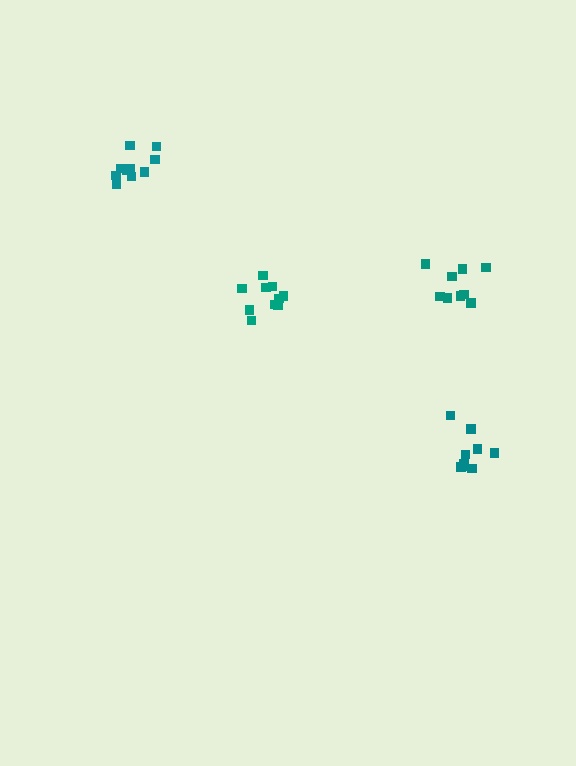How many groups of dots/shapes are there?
There are 4 groups.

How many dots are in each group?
Group 1: 10 dots, Group 2: 9 dots, Group 3: 9 dots, Group 4: 10 dots (38 total).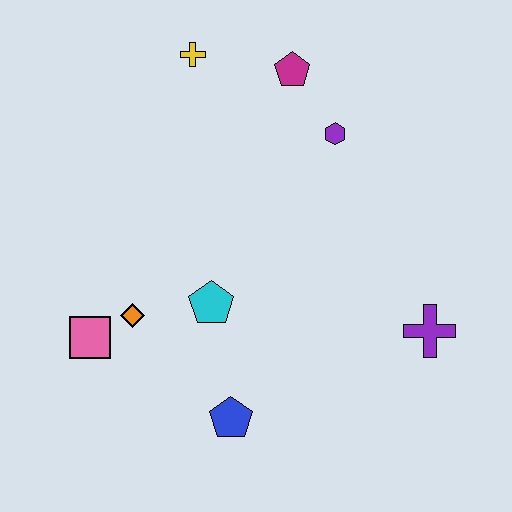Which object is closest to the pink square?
The orange diamond is closest to the pink square.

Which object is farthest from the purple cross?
The yellow cross is farthest from the purple cross.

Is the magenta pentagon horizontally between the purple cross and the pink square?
Yes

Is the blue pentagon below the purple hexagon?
Yes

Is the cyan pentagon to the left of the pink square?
No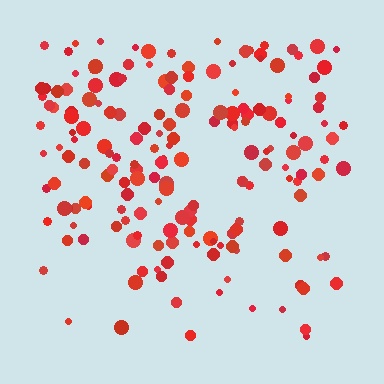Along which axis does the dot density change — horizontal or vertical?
Vertical.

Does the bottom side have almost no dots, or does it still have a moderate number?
Still a moderate number, just noticeably fewer than the top.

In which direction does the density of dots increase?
From bottom to top, with the top side densest.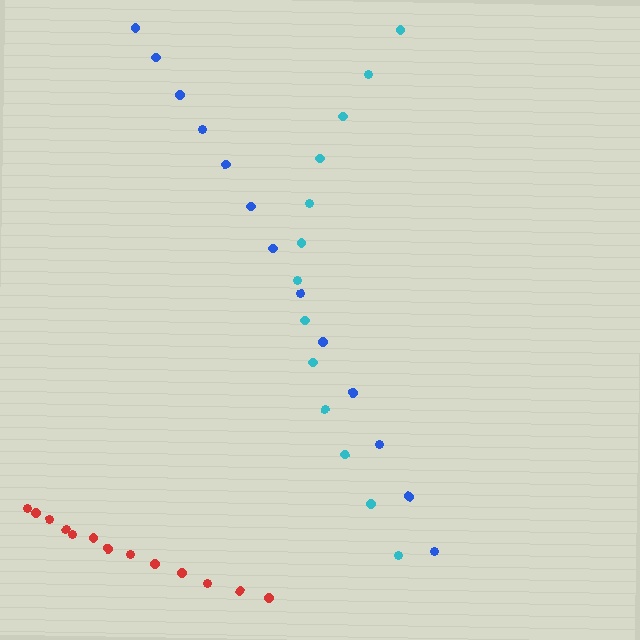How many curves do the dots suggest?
There are 3 distinct paths.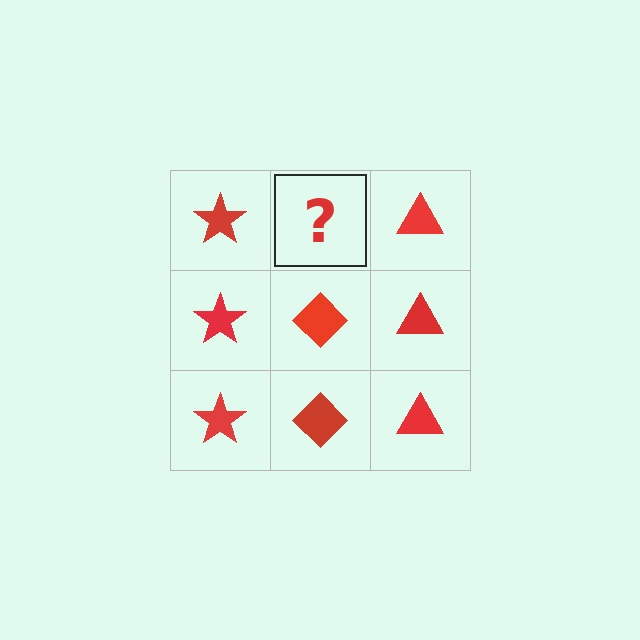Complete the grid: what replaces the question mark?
The question mark should be replaced with a red diamond.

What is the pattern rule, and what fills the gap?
The rule is that each column has a consistent shape. The gap should be filled with a red diamond.